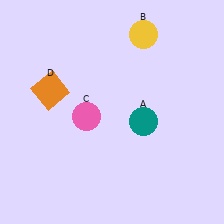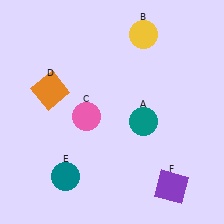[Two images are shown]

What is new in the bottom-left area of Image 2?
A teal circle (E) was added in the bottom-left area of Image 2.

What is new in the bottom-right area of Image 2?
A purple square (F) was added in the bottom-right area of Image 2.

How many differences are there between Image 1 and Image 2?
There are 2 differences between the two images.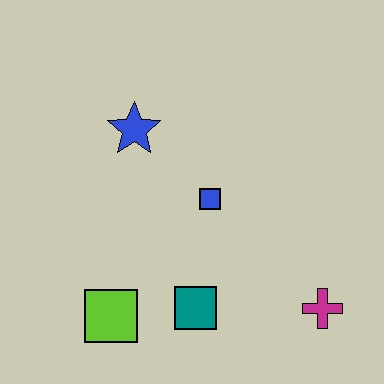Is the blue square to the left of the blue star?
No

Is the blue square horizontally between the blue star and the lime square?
No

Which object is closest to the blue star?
The blue square is closest to the blue star.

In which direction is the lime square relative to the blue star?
The lime square is below the blue star.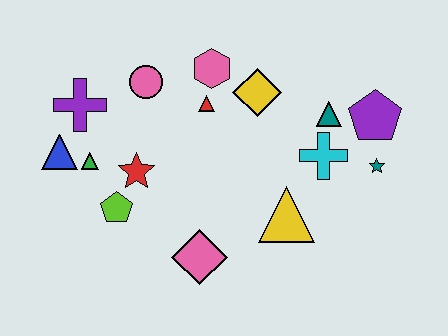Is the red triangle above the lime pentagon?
Yes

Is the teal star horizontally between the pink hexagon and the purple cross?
No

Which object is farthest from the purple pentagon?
The blue triangle is farthest from the purple pentagon.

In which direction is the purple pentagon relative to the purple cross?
The purple pentagon is to the right of the purple cross.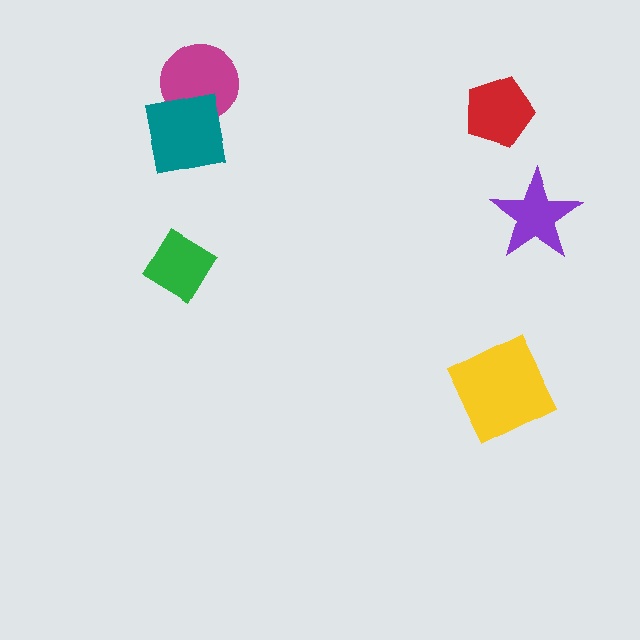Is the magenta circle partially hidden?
Yes, it is partially covered by another shape.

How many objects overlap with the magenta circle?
1 object overlaps with the magenta circle.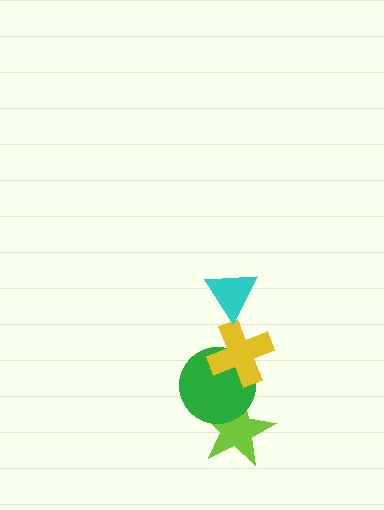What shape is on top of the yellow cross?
The cyan triangle is on top of the yellow cross.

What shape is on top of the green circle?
The yellow cross is on top of the green circle.